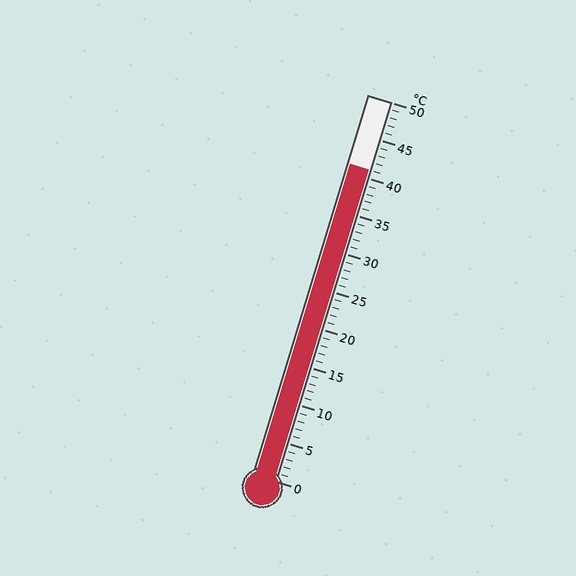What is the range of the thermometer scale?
The thermometer scale ranges from 0°C to 50°C.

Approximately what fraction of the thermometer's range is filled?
The thermometer is filled to approximately 80% of its range.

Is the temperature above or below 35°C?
The temperature is above 35°C.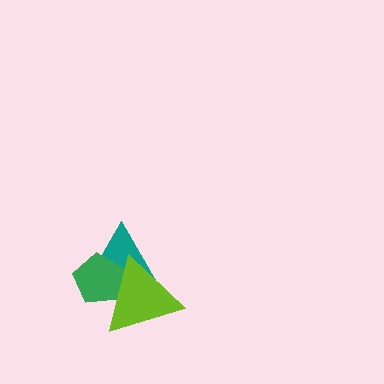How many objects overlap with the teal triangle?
2 objects overlap with the teal triangle.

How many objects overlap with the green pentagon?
2 objects overlap with the green pentagon.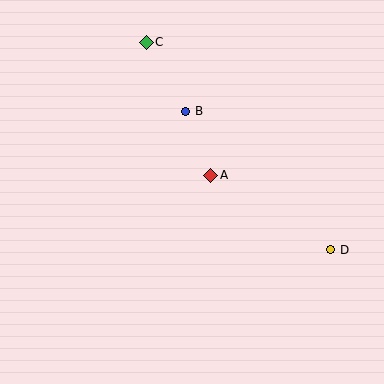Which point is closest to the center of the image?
Point A at (211, 175) is closest to the center.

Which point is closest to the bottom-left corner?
Point A is closest to the bottom-left corner.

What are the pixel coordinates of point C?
Point C is at (146, 42).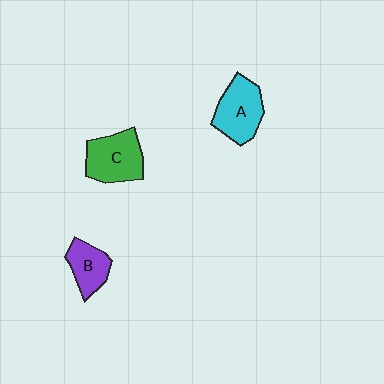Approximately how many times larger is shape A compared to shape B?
Approximately 1.4 times.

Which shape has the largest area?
Shape C (green).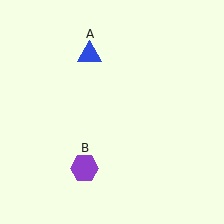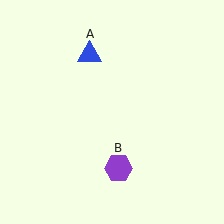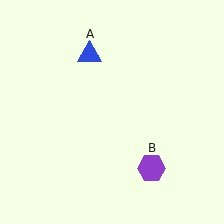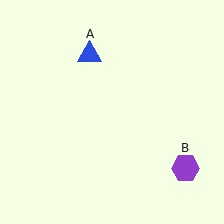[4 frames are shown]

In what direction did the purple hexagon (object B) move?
The purple hexagon (object B) moved right.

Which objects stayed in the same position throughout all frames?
Blue triangle (object A) remained stationary.